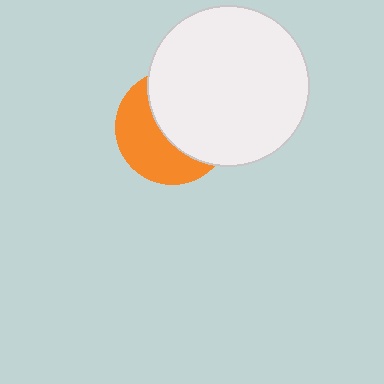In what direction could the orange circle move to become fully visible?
The orange circle could move toward the lower-left. That would shift it out from behind the white circle entirely.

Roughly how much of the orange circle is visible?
About half of it is visible (roughly 45%).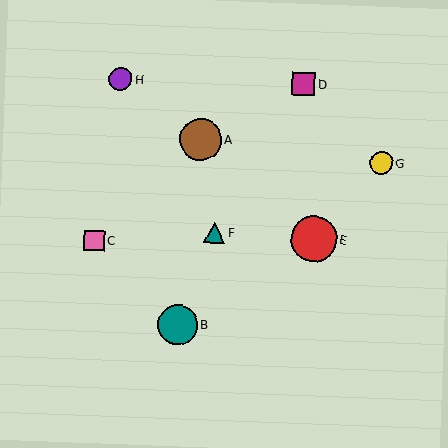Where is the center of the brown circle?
The center of the brown circle is at (200, 139).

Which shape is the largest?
The red circle (labeled E) is the largest.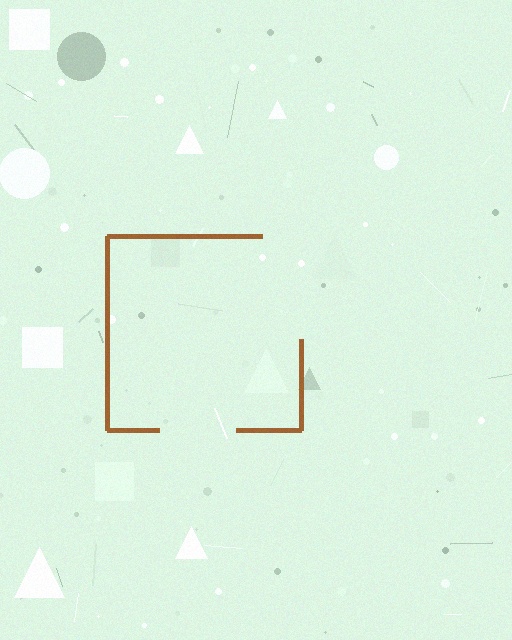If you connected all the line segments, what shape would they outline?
They would outline a square.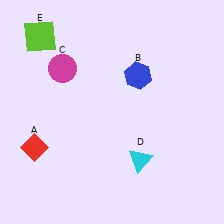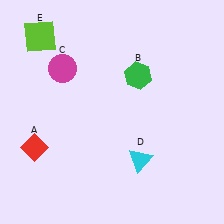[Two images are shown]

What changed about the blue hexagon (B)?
In Image 1, B is blue. In Image 2, it changed to green.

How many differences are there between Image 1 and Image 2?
There is 1 difference between the two images.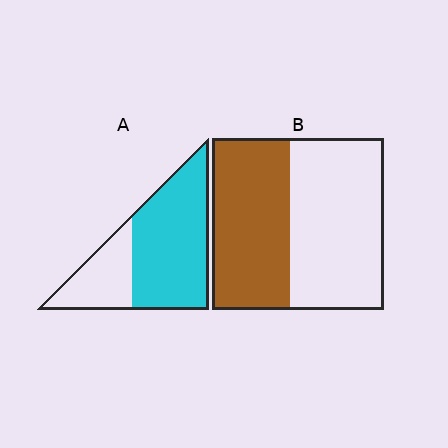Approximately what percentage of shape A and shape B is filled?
A is approximately 70% and B is approximately 45%.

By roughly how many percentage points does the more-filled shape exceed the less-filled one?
By roughly 25 percentage points (A over B).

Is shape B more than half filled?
No.